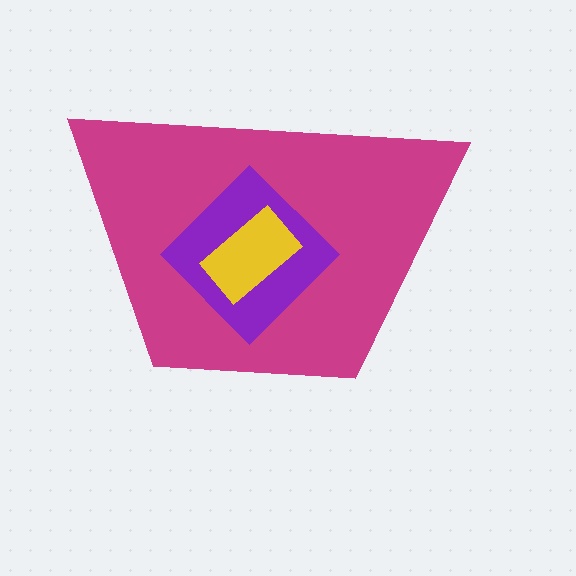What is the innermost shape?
The yellow rectangle.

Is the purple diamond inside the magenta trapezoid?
Yes.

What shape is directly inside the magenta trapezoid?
The purple diamond.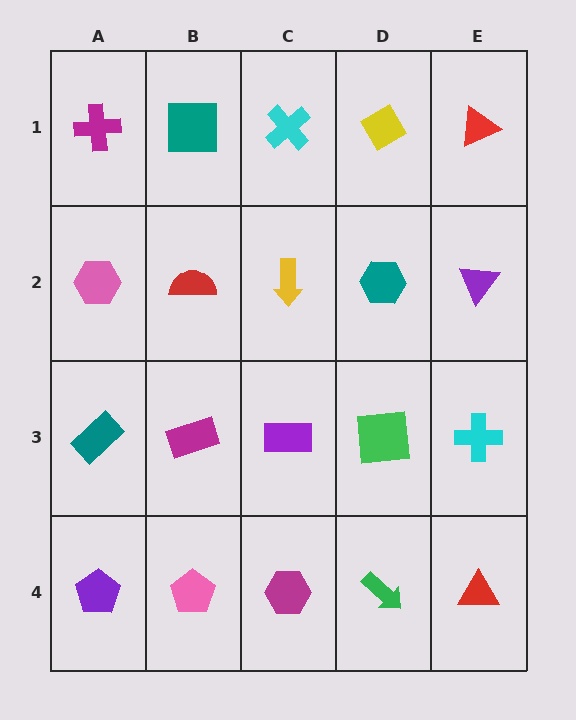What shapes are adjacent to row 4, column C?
A purple rectangle (row 3, column C), a pink pentagon (row 4, column B), a green arrow (row 4, column D).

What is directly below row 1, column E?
A purple triangle.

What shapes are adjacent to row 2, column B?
A teal square (row 1, column B), a magenta rectangle (row 3, column B), a pink hexagon (row 2, column A), a yellow arrow (row 2, column C).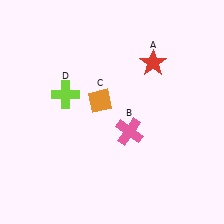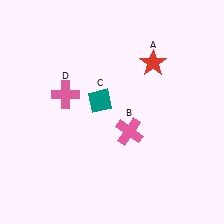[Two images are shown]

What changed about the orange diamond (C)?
In Image 1, C is orange. In Image 2, it changed to teal.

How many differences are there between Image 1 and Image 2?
There are 2 differences between the two images.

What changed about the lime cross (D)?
In Image 1, D is lime. In Image 2, it changed to pink.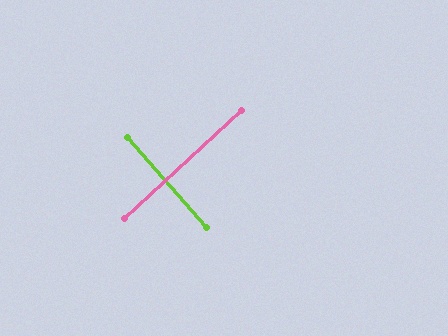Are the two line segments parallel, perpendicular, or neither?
Perpendicular — they meet at approximately 88°.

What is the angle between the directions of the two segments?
Approximately 88 degrees.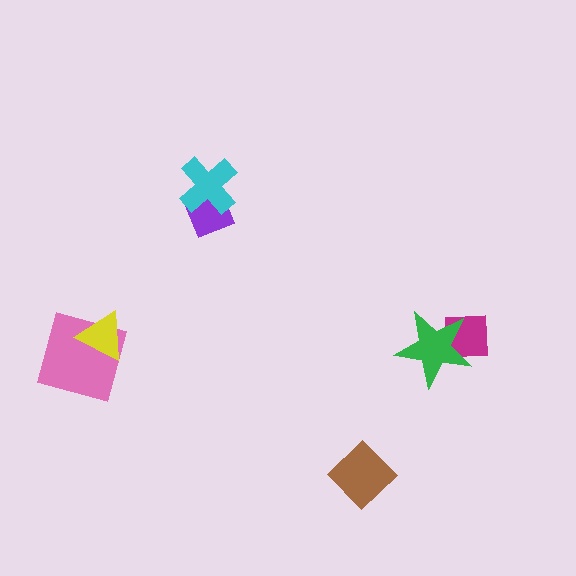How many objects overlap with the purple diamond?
1 object overlaps with the purple diamond.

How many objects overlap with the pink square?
1 object overlaps with the pink square.